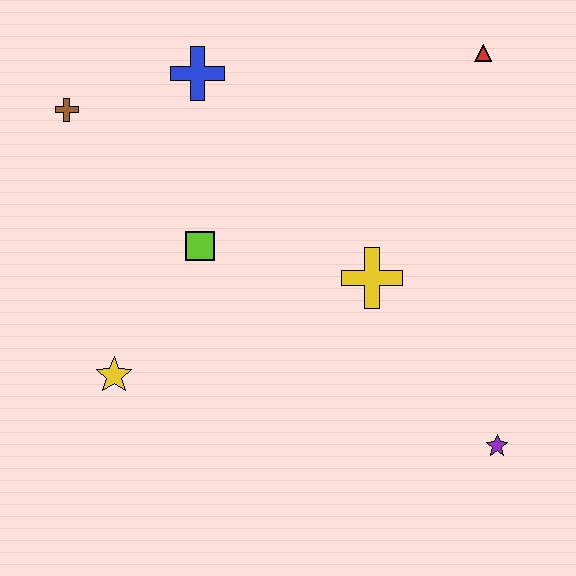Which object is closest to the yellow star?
The lime square is closest to the yellow star.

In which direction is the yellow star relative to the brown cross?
The yellow star is below the brown cross.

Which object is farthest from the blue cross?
The purple star is farthest from the blue cross.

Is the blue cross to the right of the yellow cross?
No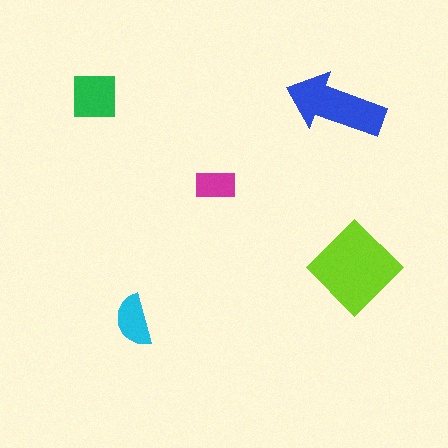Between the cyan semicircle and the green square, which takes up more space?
The green square.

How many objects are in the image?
There are 5 objects in the image.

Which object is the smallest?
The magenta rectangle.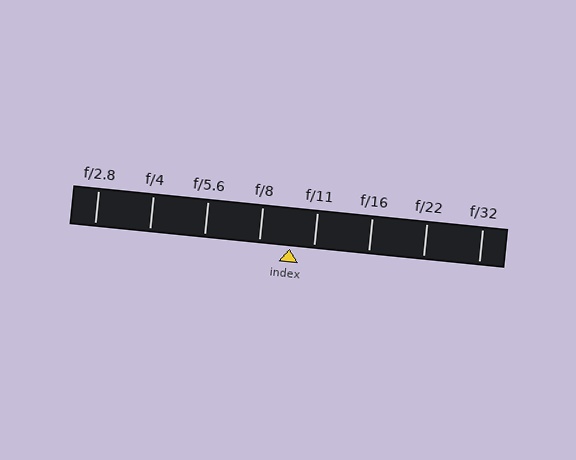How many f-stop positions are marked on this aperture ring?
There are 8 f-stop positions marked.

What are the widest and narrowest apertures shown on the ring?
The widest aperture shown is f/2.8 and the narrowest is f/32.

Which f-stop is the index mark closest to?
The index mark is closest to f/11.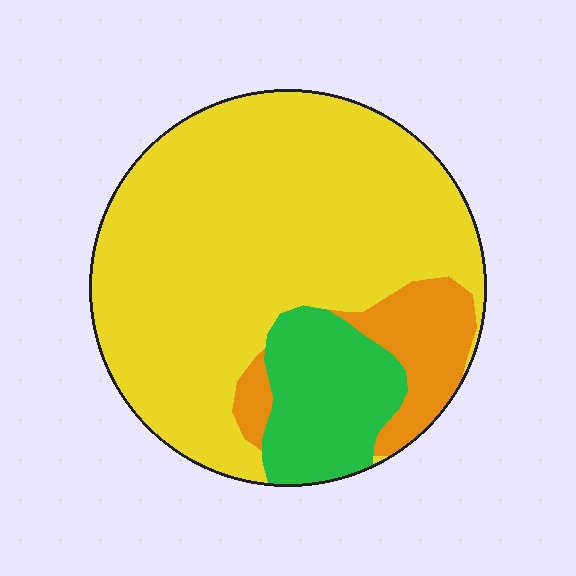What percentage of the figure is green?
Green takes up about one sixth (1/6) of the figure.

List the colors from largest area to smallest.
From largest to smallest: yellow, green, orange.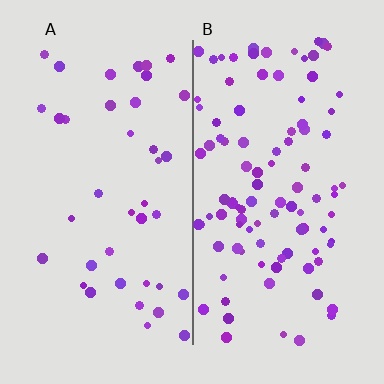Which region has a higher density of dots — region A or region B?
B (the right).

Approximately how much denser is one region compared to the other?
Approximately 2.5× — region B over region A.